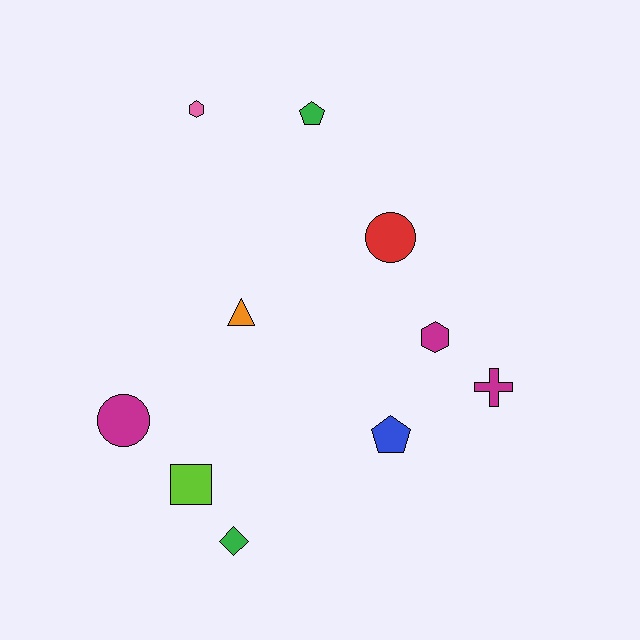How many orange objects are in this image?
There is 1 orange object.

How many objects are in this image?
There are 10 objects.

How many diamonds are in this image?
There is 1 diamond.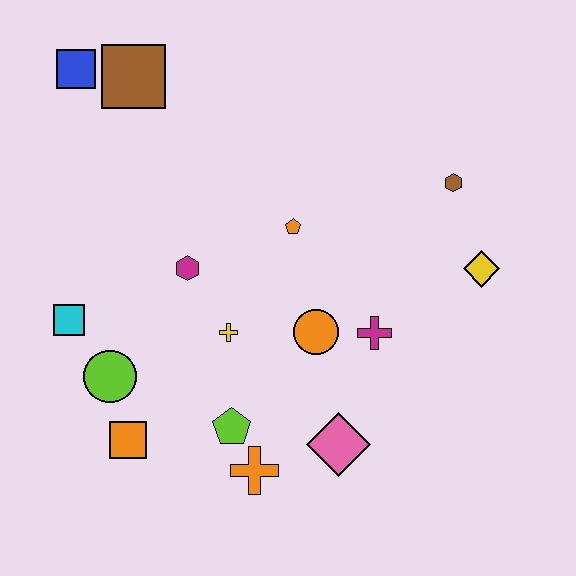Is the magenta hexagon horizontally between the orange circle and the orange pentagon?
No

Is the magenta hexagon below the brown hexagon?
Yes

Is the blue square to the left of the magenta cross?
Yes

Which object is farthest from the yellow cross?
The blue square is farthest from the yellow cross.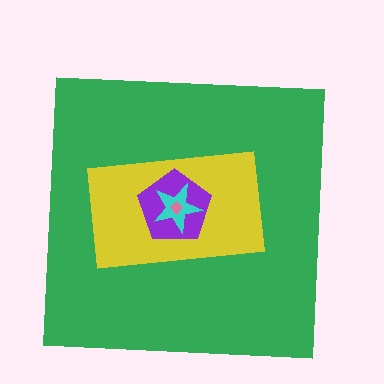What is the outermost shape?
The green square.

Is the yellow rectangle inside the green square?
Yes.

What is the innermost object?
The pink diamond.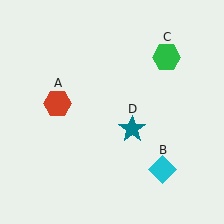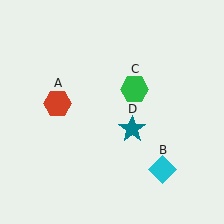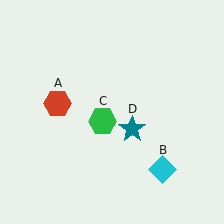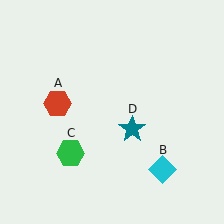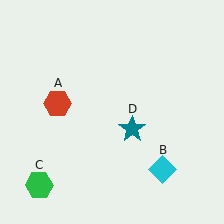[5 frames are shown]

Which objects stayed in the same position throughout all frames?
Red hexagon (object A) and cyan diamond (object B) and teal star (object D) remained stationary.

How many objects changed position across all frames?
1 object changed position: green hexagon (object C).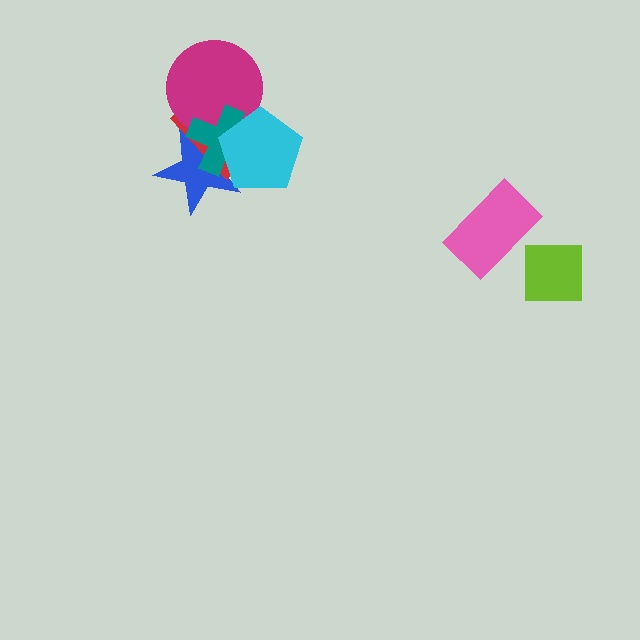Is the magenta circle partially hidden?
Yes, it is partially covered by another shape.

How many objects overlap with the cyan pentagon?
4 objects overlap with the cyan pentagon.